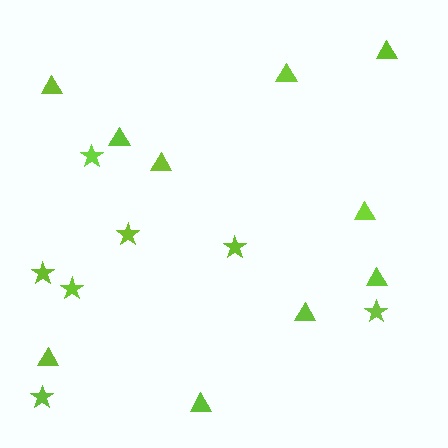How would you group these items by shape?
There are 2 groups: one group of stars (7) and one group of triangles (10).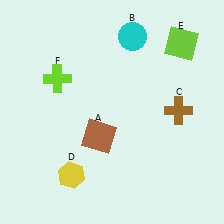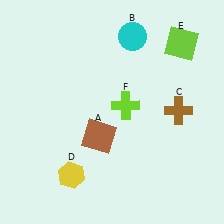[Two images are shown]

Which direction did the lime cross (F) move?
The lime cross (F) moved right.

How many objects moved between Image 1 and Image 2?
1 object moved between the two images.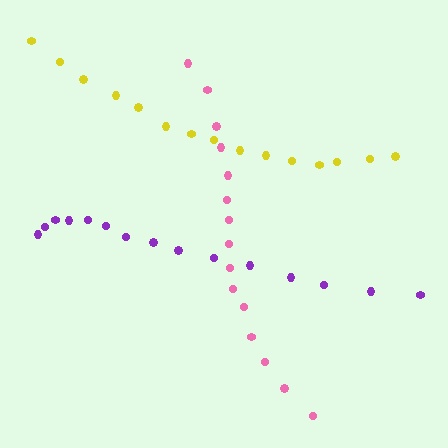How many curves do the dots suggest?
There are 3 distinct paths.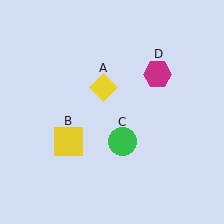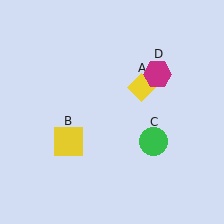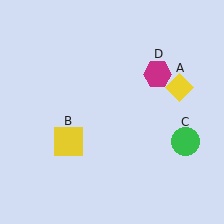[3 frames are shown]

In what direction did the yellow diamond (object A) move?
The yellow diamond (object A) moved right.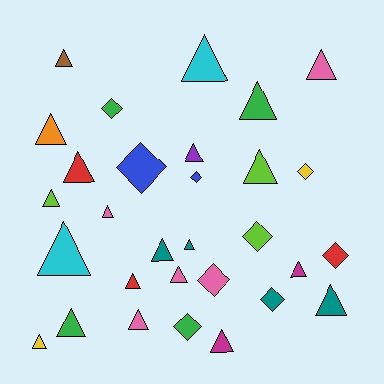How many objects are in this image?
There are 30 objects.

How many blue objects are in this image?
There are 2 blue objects.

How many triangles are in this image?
There are 21 triangles.